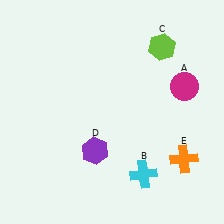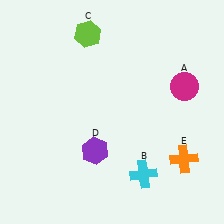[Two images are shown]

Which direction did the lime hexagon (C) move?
The lime hexagon (C) moved left.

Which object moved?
The lime hexagon (C) moved left.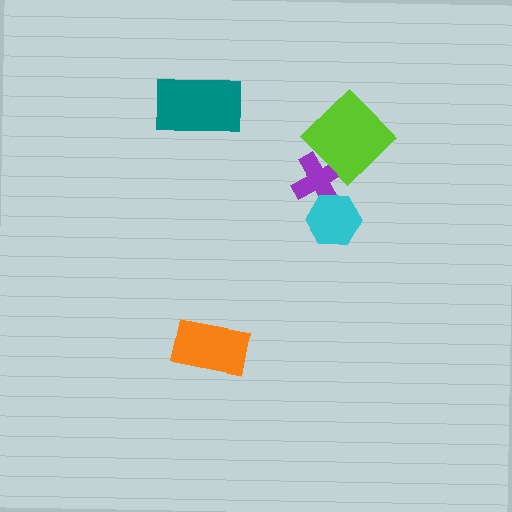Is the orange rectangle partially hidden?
No, no other shape covers it.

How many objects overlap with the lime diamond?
1 object overlaps with the lime diamond.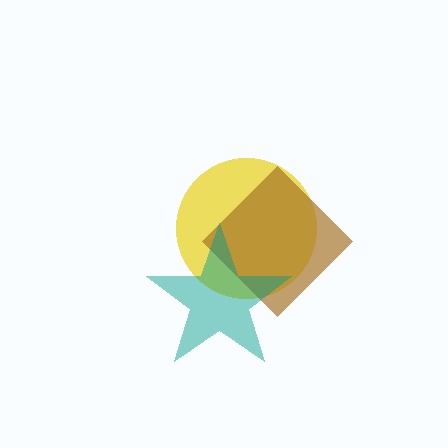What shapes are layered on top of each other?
The layered shapes are: a yellow circle, a brown diamond, a teal star.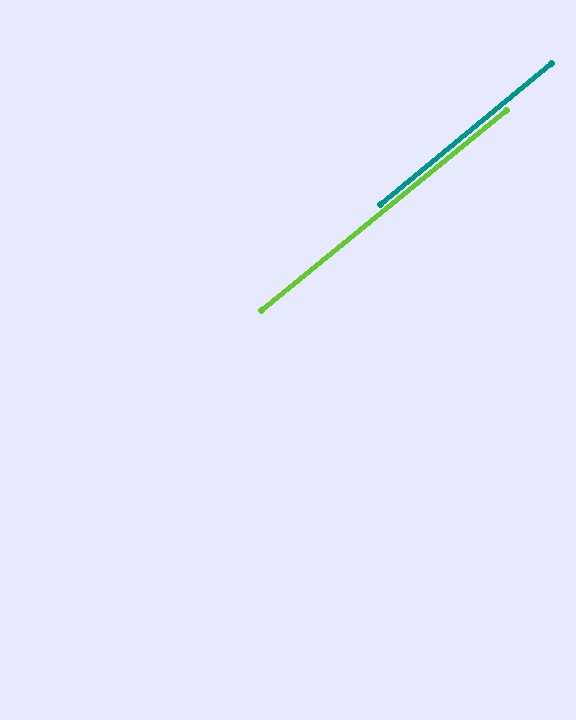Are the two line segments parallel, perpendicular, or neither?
Parallel — their directions differ by only 0.4°.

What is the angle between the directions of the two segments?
Approximately 0 degrees.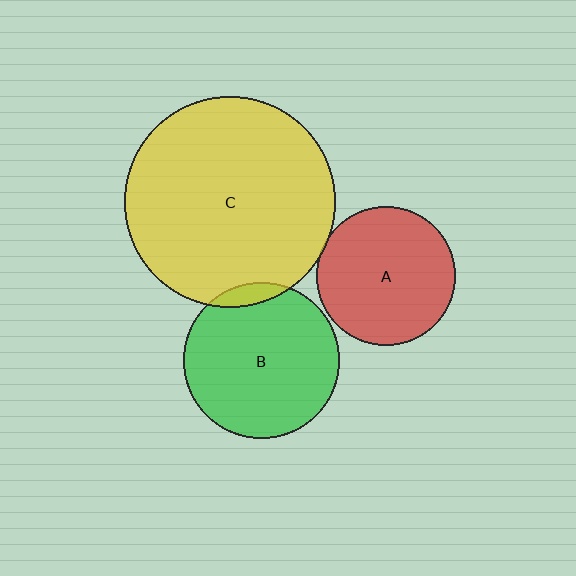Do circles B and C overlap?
Yes.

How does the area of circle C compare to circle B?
Approximately 1.8 times.